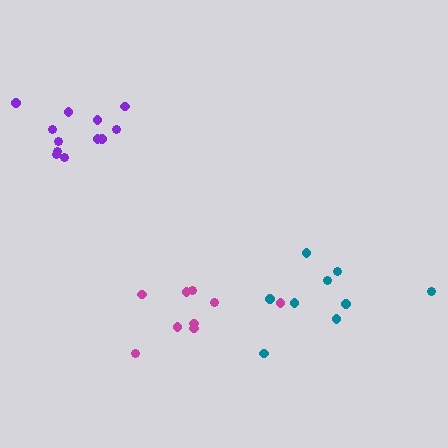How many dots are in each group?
Group 1: 9 dots, Group 2: 9 dots, Group 3: 12 dots (30 total).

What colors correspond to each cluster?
The clusters are colored: magenta, teal, purple.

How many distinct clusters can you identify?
There are 3 distinct clusters.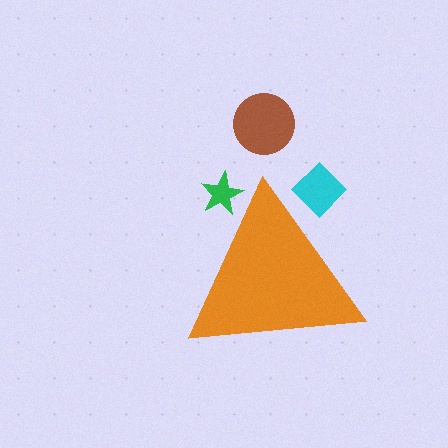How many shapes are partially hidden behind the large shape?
2 shapes are partially hidden.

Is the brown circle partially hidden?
No, the brown circle is fully visible.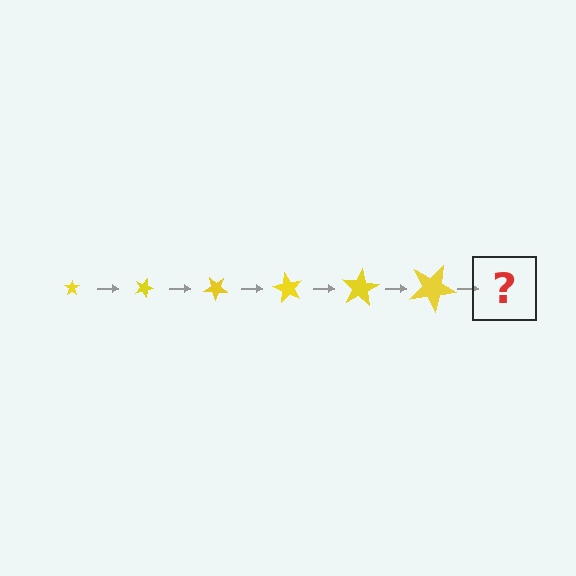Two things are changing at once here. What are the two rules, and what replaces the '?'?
The two rules are that the star grows larger each step and it rotates 20 degrees each step. The '?' should be a star, larger than the previous one and rotated 120 degrees from the start.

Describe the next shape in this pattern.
It should be a star, larger than the previous one and rotated 120 degrees from the start.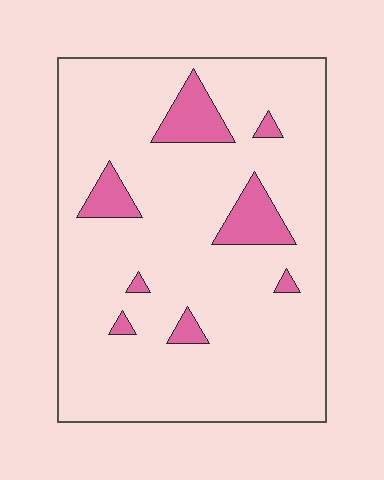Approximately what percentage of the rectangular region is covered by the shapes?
Approximately 10%.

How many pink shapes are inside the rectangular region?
8.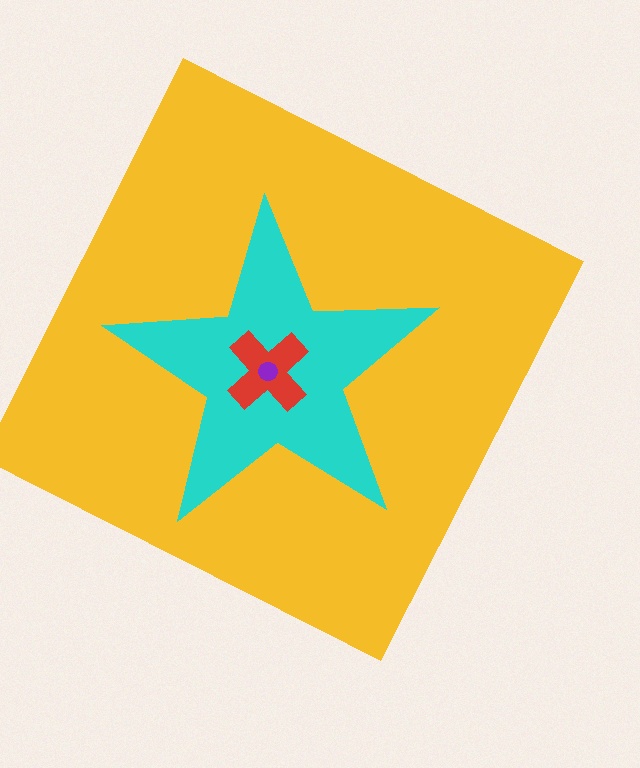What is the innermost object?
The purple circle.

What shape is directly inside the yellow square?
The cyan star.